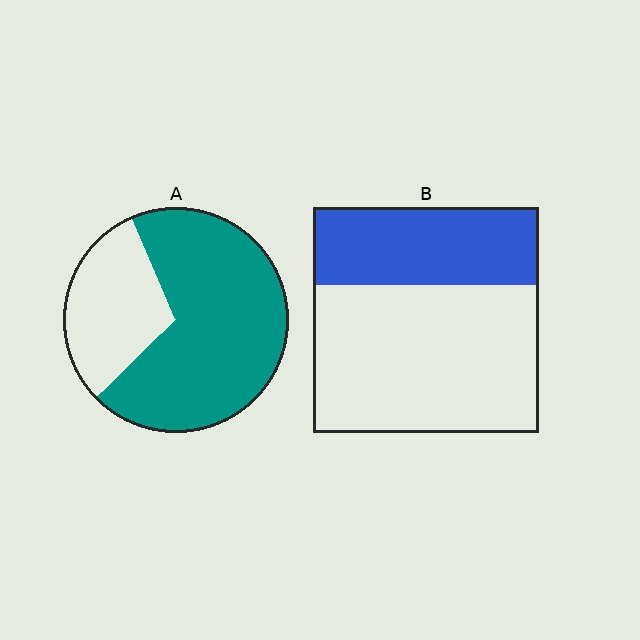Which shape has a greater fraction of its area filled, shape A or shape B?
Shape A.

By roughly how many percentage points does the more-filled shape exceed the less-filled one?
By roughly 35 percentage points (A over B).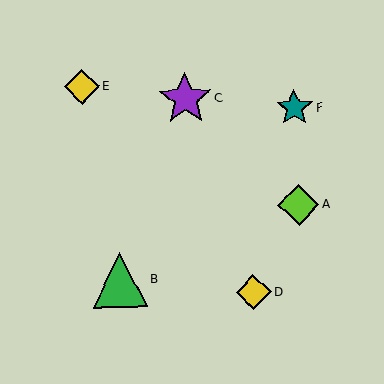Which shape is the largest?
The green triangle (labeled B) is the largest.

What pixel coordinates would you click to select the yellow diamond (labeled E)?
Click at (82, 87) to select the yellow diamond E.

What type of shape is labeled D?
Shape D is a yellow diamond.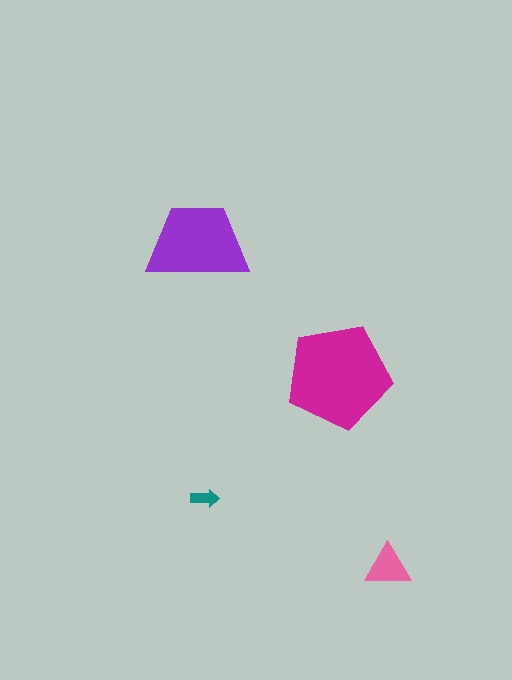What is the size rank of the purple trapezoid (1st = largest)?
2nd.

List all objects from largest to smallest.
The magenta pentagon, the purple trapezoid, the pink triangle, the teal arrow.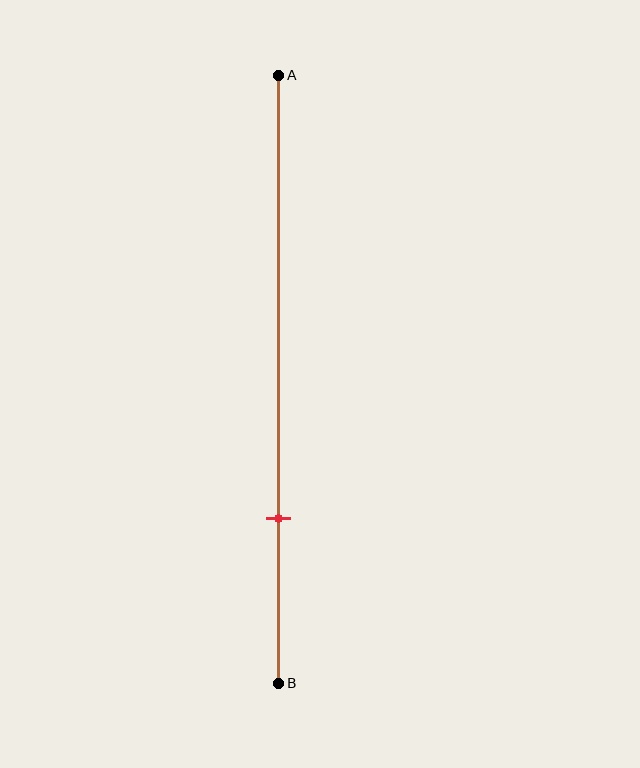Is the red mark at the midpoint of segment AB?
No, the mark is at about 75% from A, not at the 50% midpoint.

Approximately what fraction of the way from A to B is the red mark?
The red mark is approximately 75% of the way from A to B.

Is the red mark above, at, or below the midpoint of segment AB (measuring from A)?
The red mark is below the midpoint of segment AB.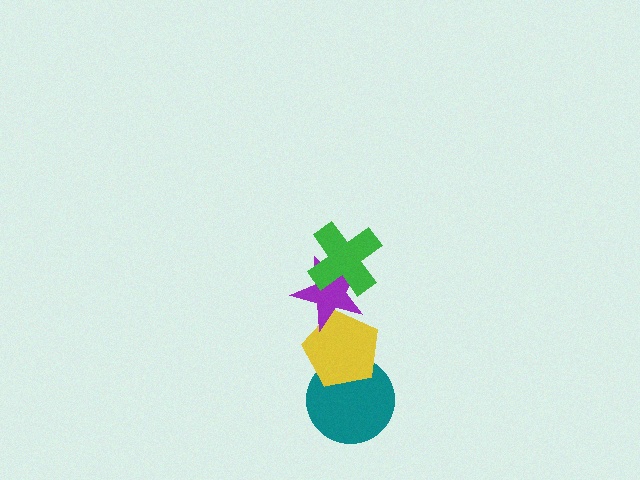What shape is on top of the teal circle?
The yellow pentagon is on top of the teal circle.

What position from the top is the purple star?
The purple star is 2nd from the top.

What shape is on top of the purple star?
The green cross is on top of the purple star.